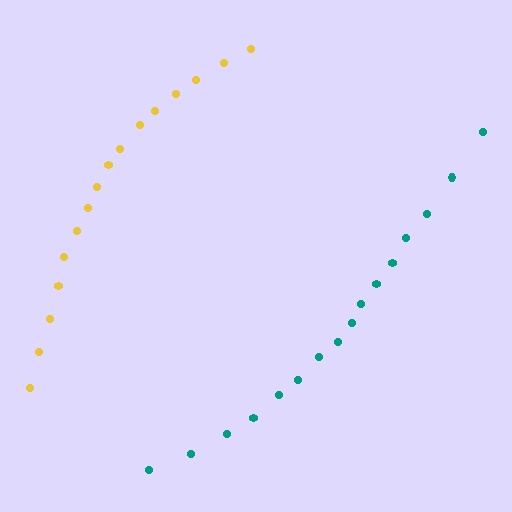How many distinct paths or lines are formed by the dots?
There are 2 distinct paths.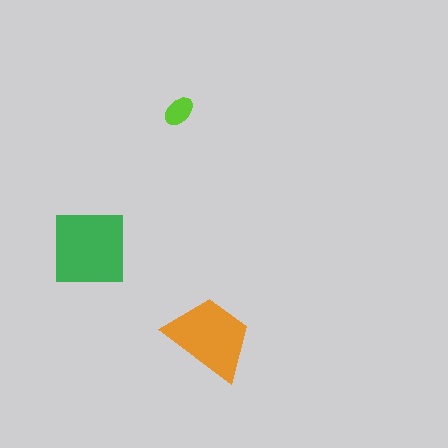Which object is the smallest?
The lime ellipse.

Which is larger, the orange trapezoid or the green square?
The green square.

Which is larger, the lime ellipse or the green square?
The green square.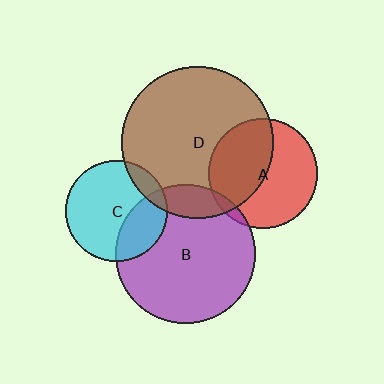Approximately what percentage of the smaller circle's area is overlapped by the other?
Approximately 45%.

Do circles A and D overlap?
Yes.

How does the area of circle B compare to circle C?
Approximately 1.9 times.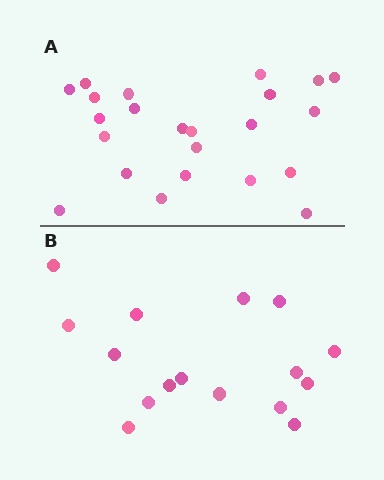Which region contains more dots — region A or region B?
Region A (the top region) has more dots.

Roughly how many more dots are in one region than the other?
Region A has roughly 8 or so more dots than region B.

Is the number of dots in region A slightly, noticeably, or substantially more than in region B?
Region A has noticeably more, but not dramatically so. The ratio is roughly 1.4 to 1.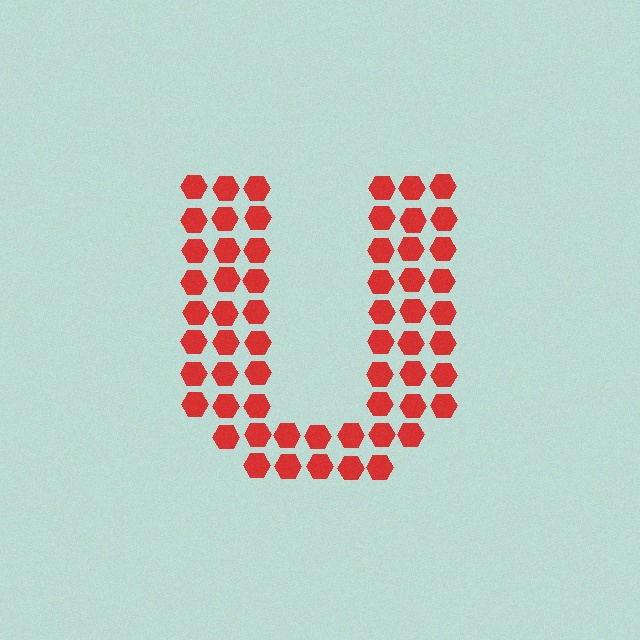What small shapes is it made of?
It is made of small hexagons.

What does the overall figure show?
The overall figure shows the letter U.